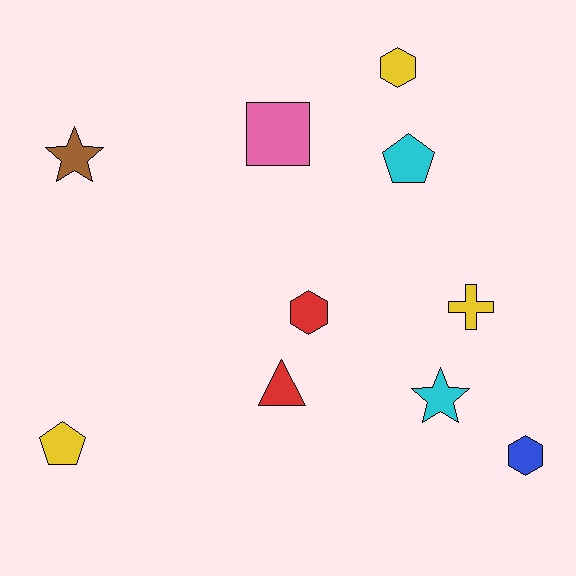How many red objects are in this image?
There are 2 red objects.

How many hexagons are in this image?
There are 3 hexagons.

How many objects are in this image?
There are 10 objects.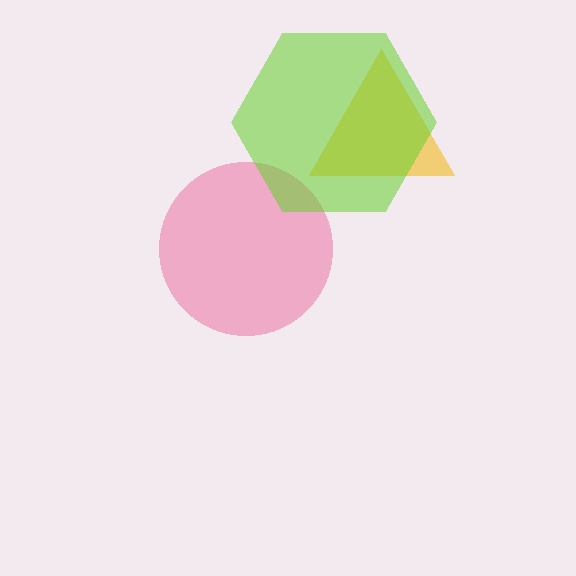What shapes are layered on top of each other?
The layered shapes are: a yellow triangle, a pink circle, a lime hexagon.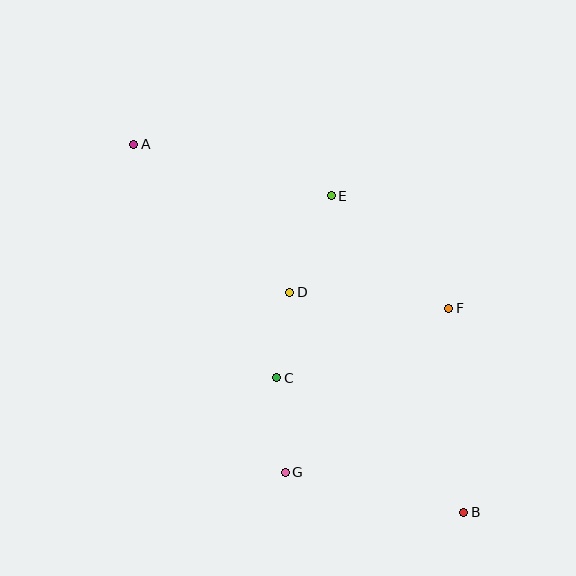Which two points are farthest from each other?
Points A and B are farthest from each other.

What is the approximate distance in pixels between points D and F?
The distance between D and F is approximately 160 pixels.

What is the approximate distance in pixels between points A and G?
The distance between A and G is approximately 361 pixels.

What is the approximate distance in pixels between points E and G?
The distance between E and G is approximately 280 pixels.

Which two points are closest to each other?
Points C and D are closest to each other.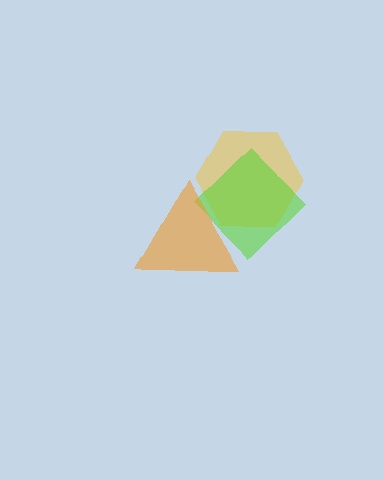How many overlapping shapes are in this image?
There are 3 overlapping shapes in the image.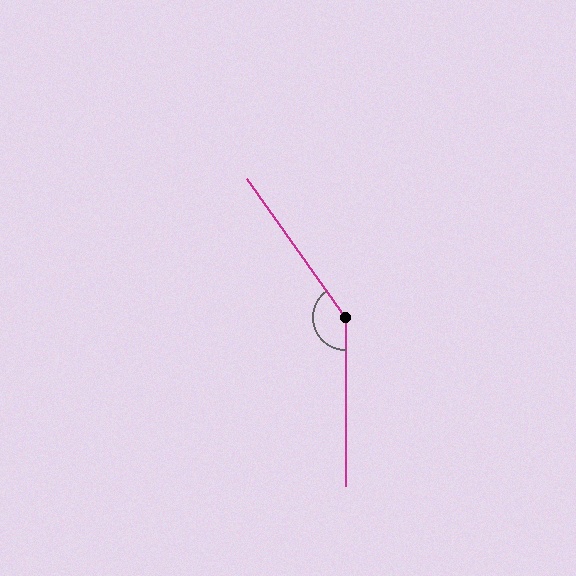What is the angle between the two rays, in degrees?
Approximately 144 degrees.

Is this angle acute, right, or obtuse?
It is obtuse.